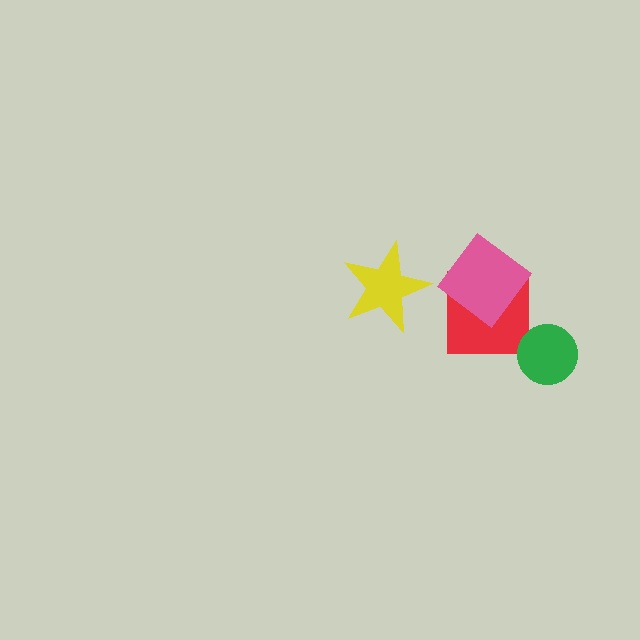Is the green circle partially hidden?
No, no other shape covers it.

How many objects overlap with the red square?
1 object overlaps with the red square.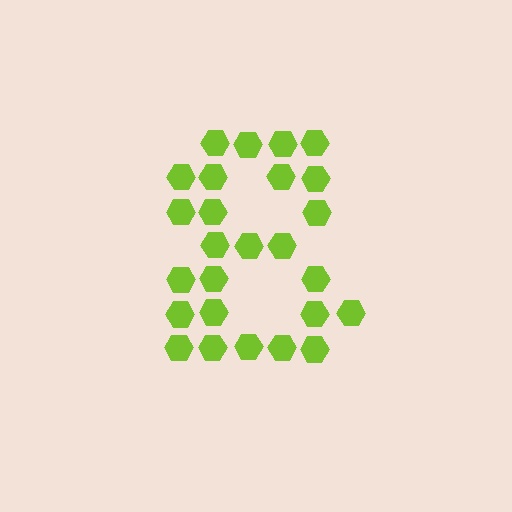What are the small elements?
The small elements are hexagons.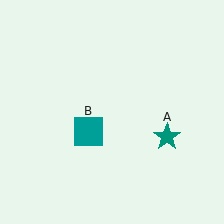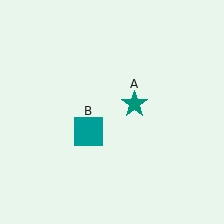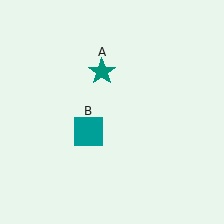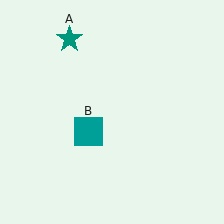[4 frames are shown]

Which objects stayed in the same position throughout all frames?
Teal square (object B) remained stationary.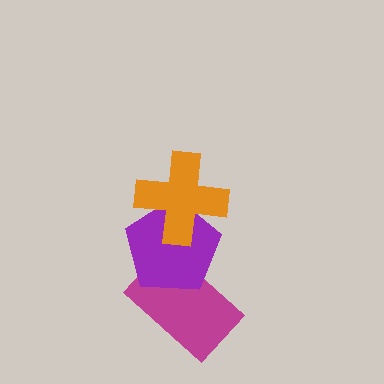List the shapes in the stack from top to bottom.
From top to bottom: the orange cross, the purple pentagon, the magenta rectangle.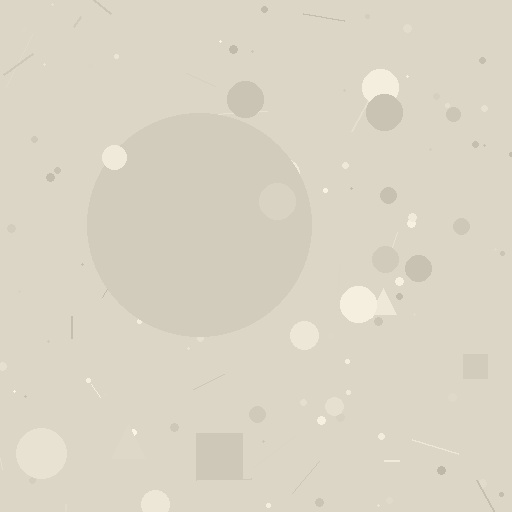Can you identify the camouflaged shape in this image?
The camouflaged shape is a circle.